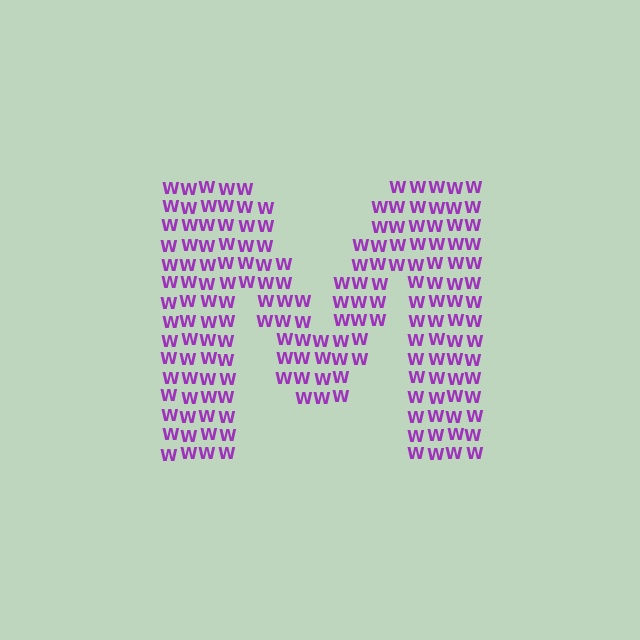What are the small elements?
The small elements are letter W's.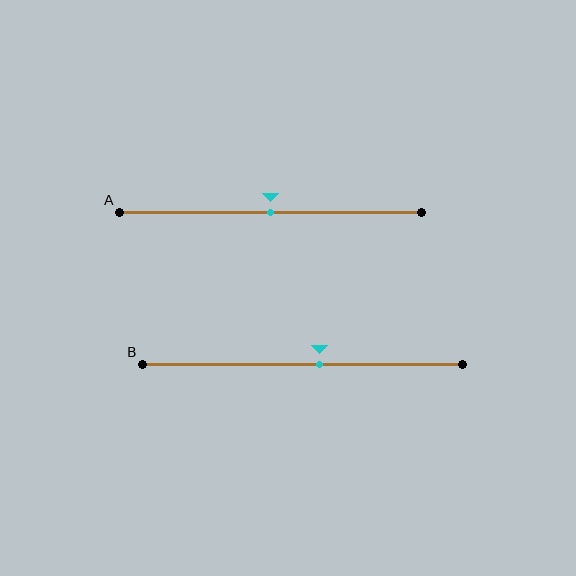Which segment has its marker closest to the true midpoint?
Segment A has its marker closest to the true midpoint.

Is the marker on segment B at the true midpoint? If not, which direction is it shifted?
No, the marker on segment B is shifted to the right by about 5% of the segment length.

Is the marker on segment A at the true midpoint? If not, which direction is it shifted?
Yes, the marker on segment A is at the true midpoint.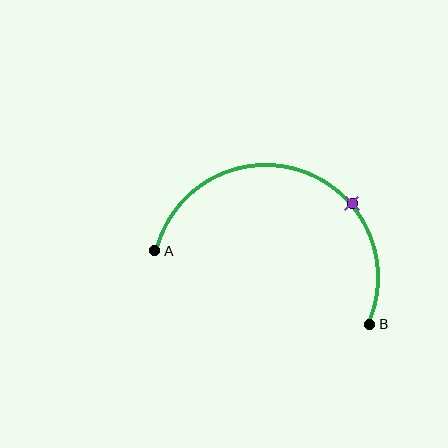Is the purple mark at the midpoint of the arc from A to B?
No. The purple mark lies on the arc but is closer to endpoint B. The arc midpoint would be at the point on the curve equidistant along the arc from both A and B.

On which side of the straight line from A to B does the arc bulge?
The arc bulges above the straight line connecting A and B.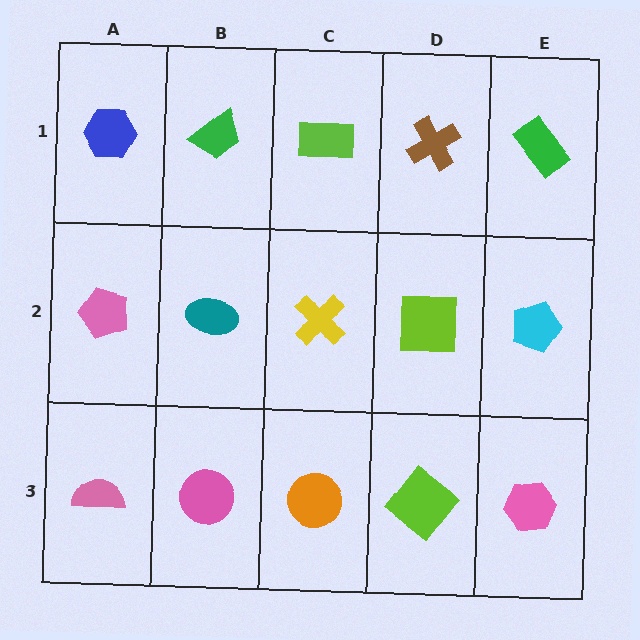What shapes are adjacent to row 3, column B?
A teal ellipse (row 2, column B), a pink semicircle (row 3, column A), an orange circle (row 3, column C).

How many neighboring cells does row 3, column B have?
3.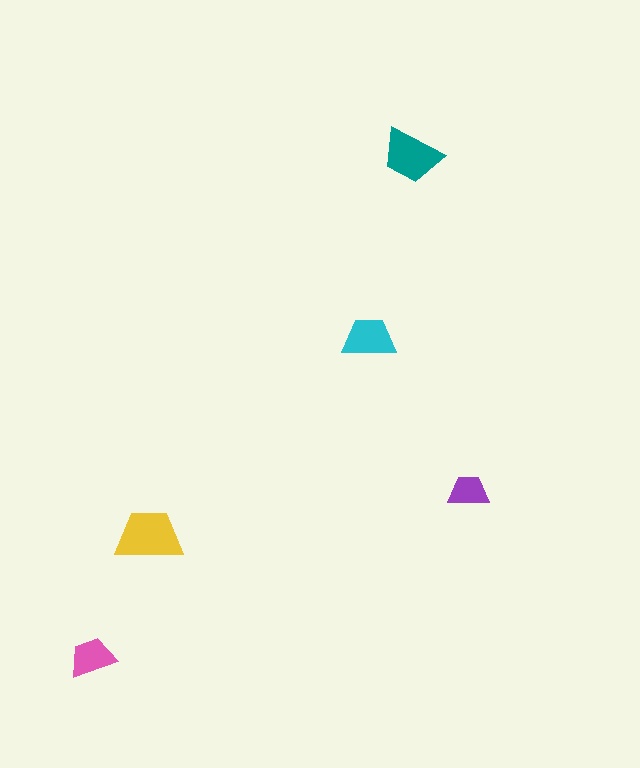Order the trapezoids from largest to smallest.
the yellow one, the teal one, the cyan one, the pink one, the purple one.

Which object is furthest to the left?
The pink trapezoid is leftmost.